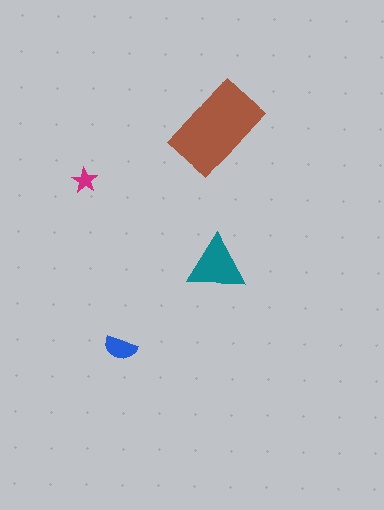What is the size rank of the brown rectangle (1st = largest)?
1st.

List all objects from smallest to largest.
The magenta star, the blue semicircle, the teal triangle, the brown rectangle.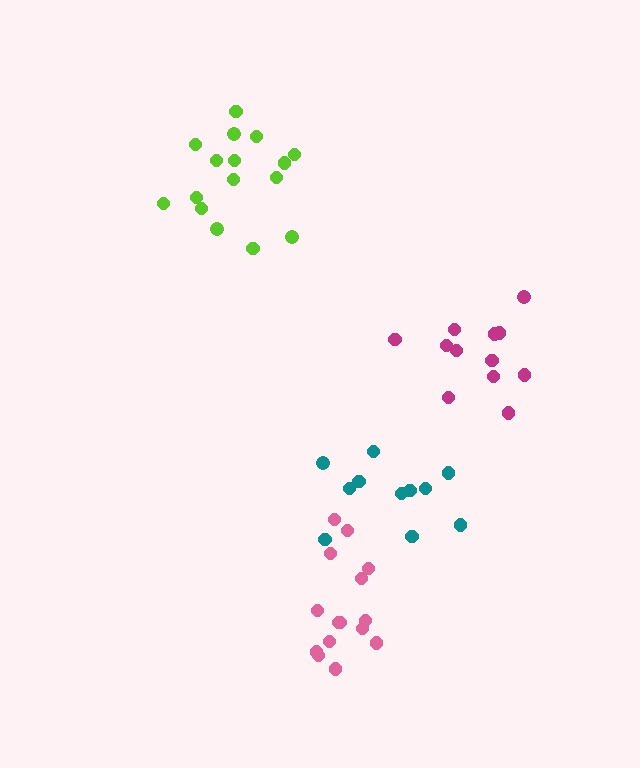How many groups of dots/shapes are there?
There are 4 groups.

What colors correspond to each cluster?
The clusters are colored: teal, pink, lime, magenta.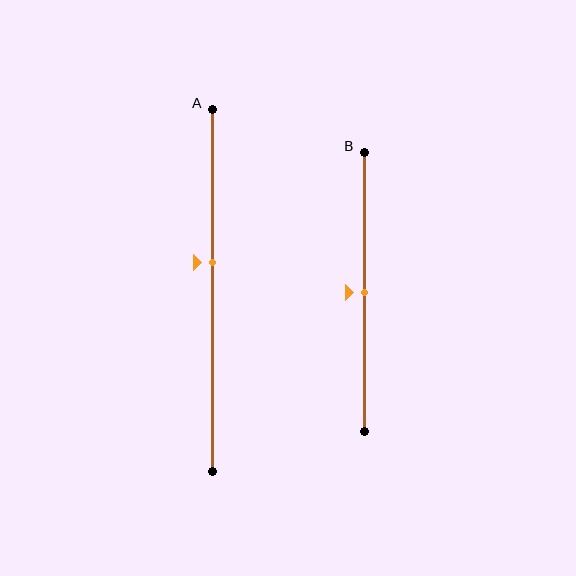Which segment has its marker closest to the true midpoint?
Segment B has its marker closest to the true midpoint.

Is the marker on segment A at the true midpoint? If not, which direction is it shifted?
No, the marker on segment A is shifted upward by about 8% of the segment length.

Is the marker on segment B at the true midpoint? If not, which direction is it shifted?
Yes, the marker on segment B is at the true midpoint.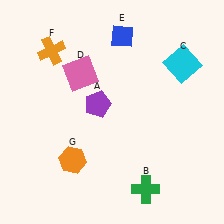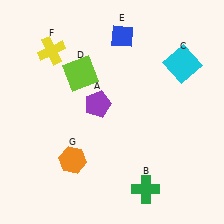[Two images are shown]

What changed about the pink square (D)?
In Image 1, D is pink. In Image 2, it changed to lime.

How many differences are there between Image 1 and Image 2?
There are 2 differences between the two images.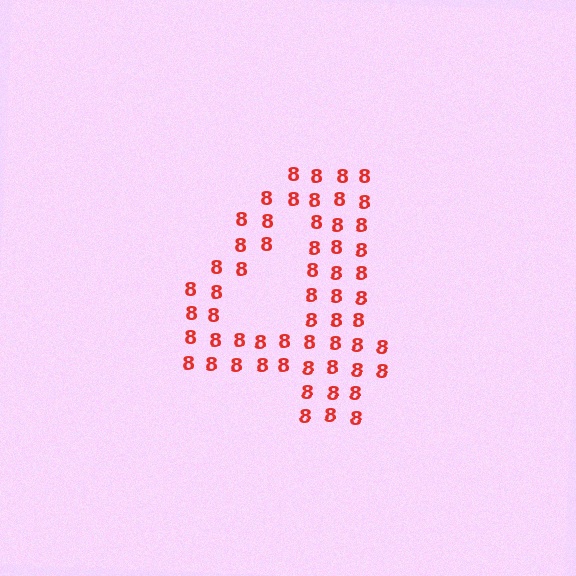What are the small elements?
The small elements are digit 8's.